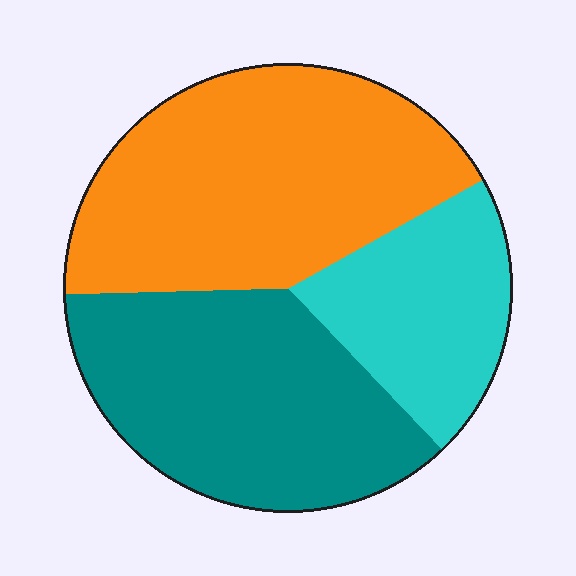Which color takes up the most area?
Orange, at roughly 40%.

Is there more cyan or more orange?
Orange.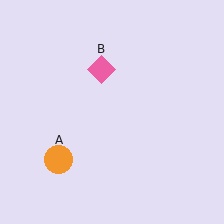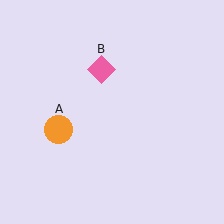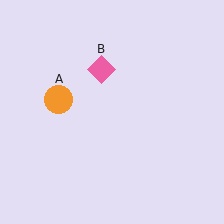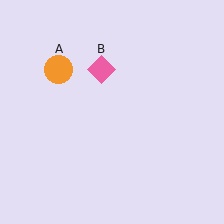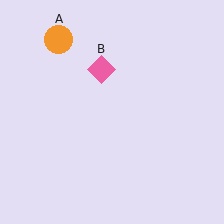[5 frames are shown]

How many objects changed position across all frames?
1 object changed position: orange circle (object A).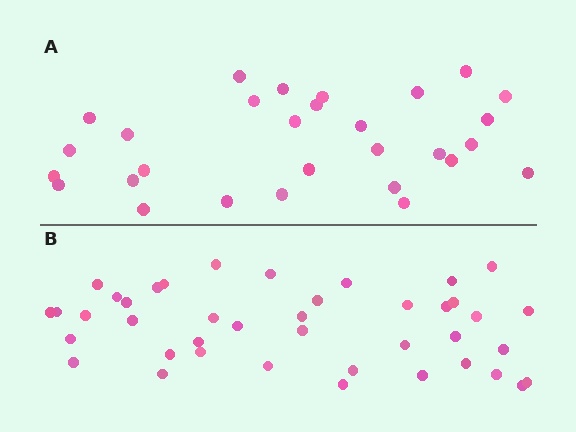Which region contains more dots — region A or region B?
Region B (the bottom region) has more dots.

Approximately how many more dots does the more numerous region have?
Region B has roughly 12 or so more dots than region A.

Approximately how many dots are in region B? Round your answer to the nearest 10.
About 40 dots. (The exact count is 41, which rounds to 40.)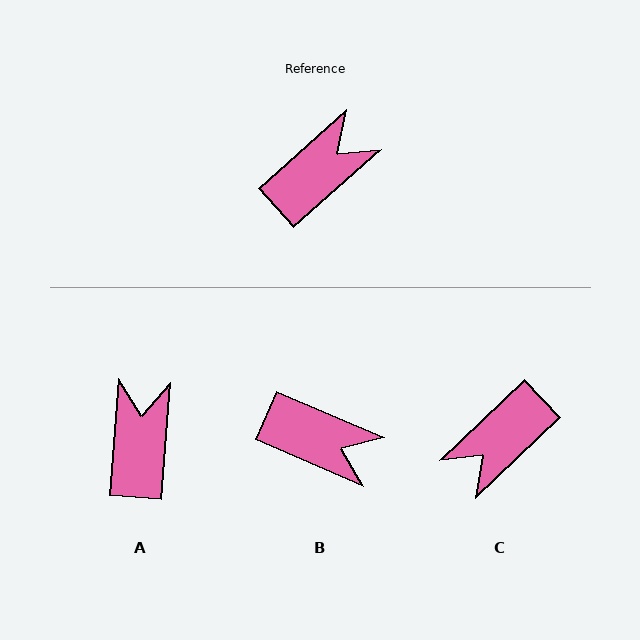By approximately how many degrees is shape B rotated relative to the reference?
Approximately 65 degrees clockwise.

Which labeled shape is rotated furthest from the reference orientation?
C, about 178 degrees away.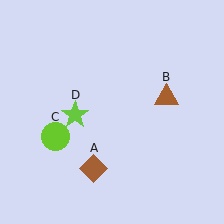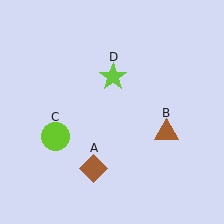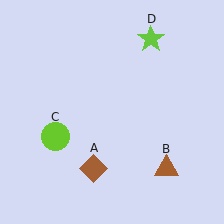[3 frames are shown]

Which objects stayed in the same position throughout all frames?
Brown diamond (object A) and lime circle (object C) remained stationary.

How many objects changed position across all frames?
2 objects changed position: brown triangle (object B), lime star (object D).